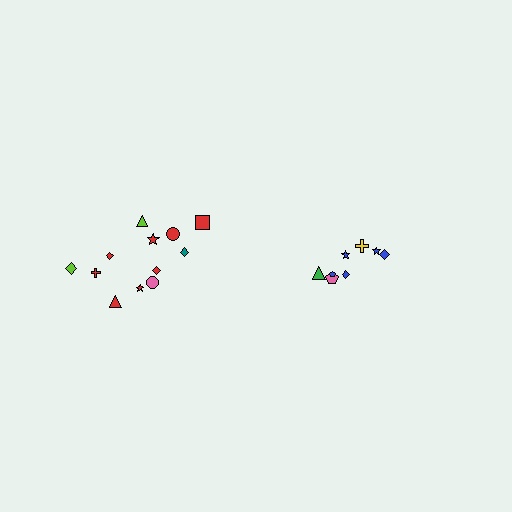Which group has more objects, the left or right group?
The left group.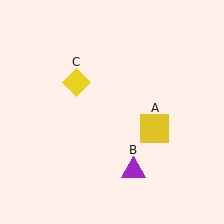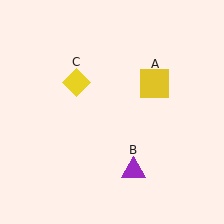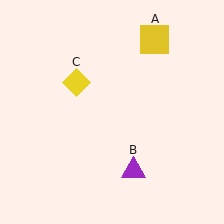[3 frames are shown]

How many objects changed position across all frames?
1 object changed position: yellow square (object A).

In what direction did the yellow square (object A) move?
The yellow square (object A) moved up.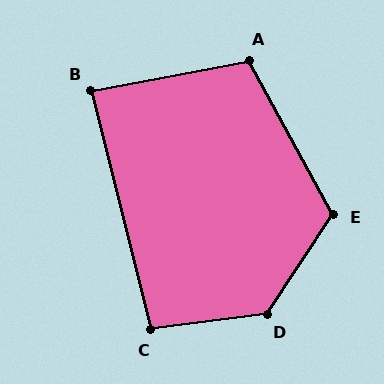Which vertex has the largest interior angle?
D, at approximately 131 degrees.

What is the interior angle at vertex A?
Approximately 108 degrees (obtuse).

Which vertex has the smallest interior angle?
B, at approximately 87 degrees.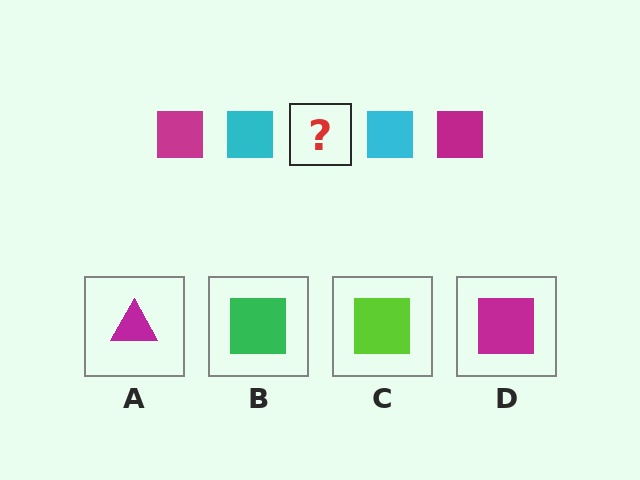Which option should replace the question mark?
Option D.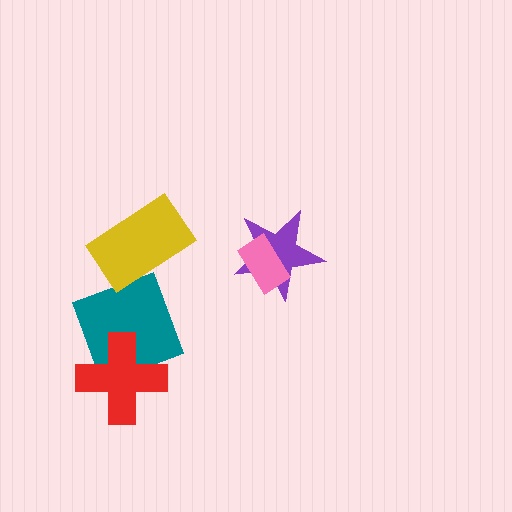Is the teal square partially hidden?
Yes, it is partially covered by another shape.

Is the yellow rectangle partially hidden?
No, no other shape covers it.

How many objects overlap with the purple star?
1 object overlaps with the purple star.